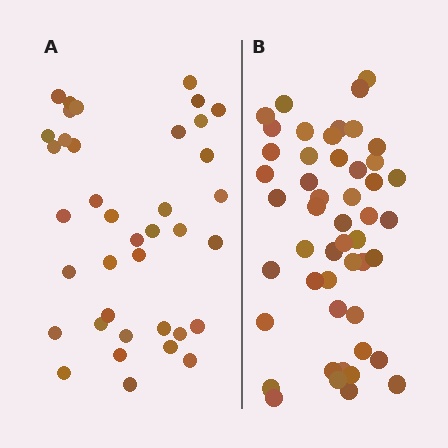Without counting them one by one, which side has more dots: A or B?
Region B (the right region) has more dots.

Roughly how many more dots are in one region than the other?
Region B has roughly 12 or so more dots than region A.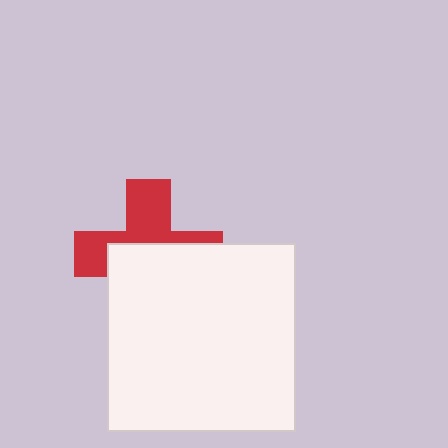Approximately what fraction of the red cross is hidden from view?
Roughly 54% of the red cross is hidden behind the white square.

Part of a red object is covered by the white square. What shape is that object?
It is a cross.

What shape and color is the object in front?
The object in front is a white square.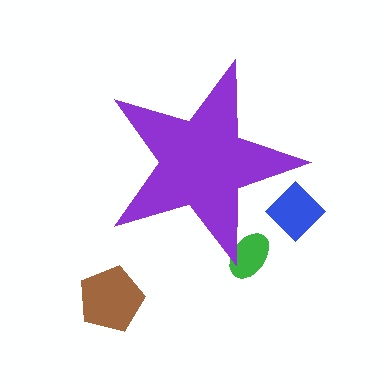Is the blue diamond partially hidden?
Yes, the blue diamond is partially hidden behind the purple star.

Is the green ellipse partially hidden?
Yes, the green ellipse is partially hidden behind the purple star.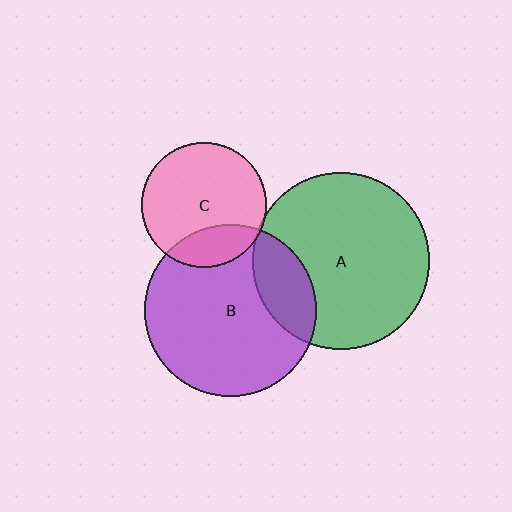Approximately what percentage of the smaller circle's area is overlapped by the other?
Approximately 20%.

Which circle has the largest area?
Circle A (green).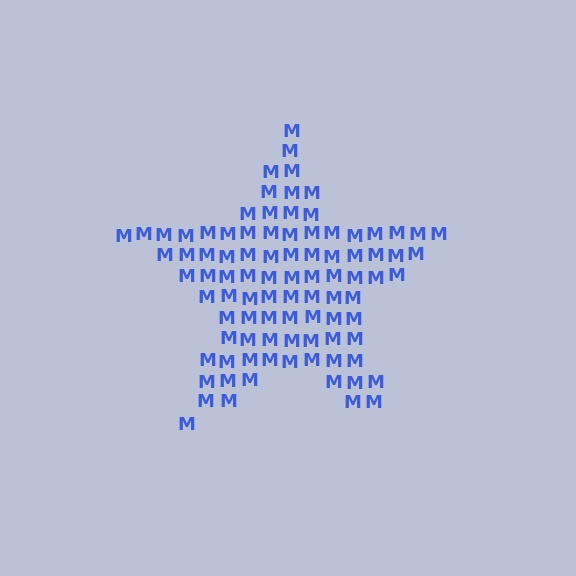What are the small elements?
The small elements are letter M's.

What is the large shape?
The large shape is a star.